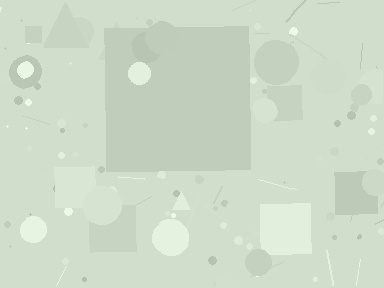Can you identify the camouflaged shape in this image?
The camouflaged shape is a square.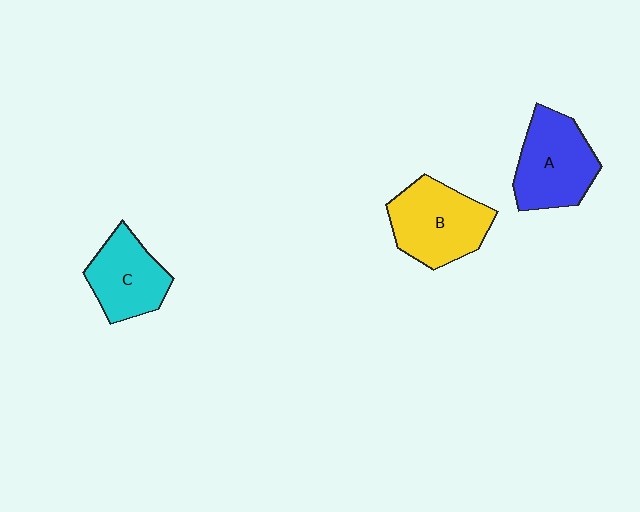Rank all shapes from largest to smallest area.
From largest to smallest: B (yellow), A (blue), C (cyan).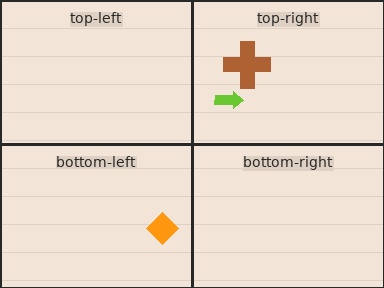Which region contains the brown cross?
The top-right region.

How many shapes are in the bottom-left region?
1.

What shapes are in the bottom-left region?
The orange diamond.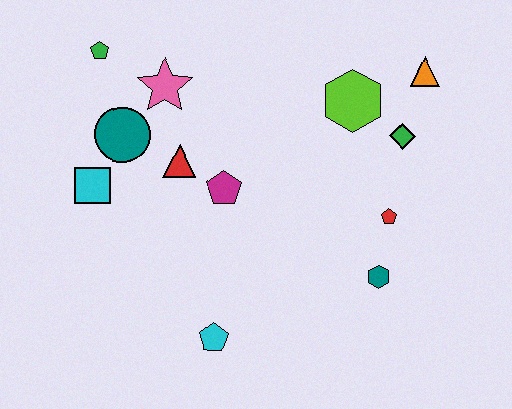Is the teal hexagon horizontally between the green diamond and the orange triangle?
No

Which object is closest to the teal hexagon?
The red pentagon is closest to the teal hexagon.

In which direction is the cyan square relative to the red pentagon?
The cyan square is to the left of the red pentagon.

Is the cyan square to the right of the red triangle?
No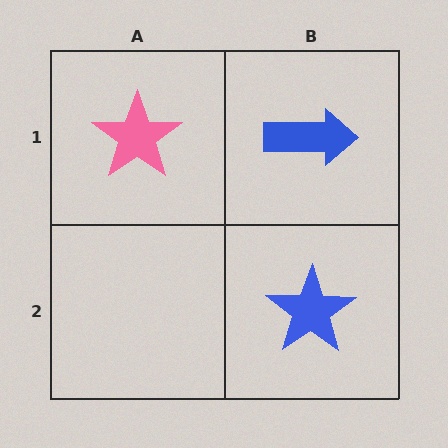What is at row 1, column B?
A blue arrow.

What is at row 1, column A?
A pink star.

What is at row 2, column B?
A blue star.